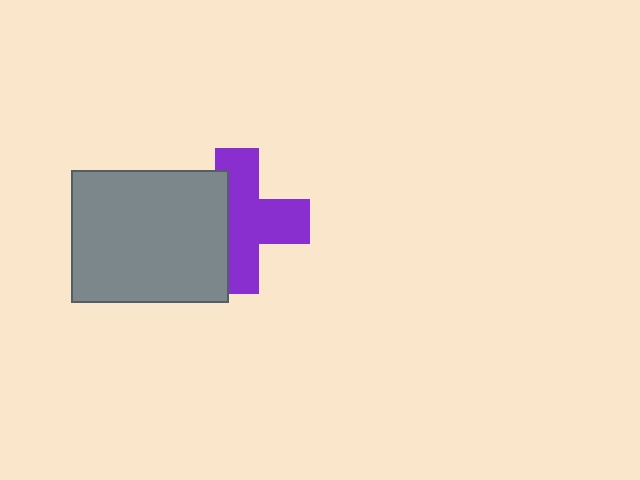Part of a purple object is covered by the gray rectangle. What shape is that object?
It is a cross.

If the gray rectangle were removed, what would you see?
You would see the complete purple cross.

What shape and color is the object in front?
The object in front is a gray rectangle.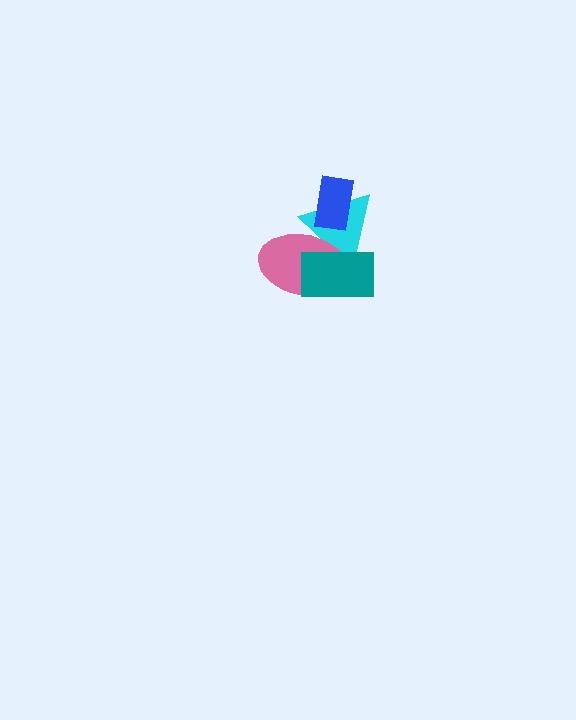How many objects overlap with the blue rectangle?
1 object overlaps with the blue rectangle.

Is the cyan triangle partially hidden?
Yes, it is partially covered by another shape.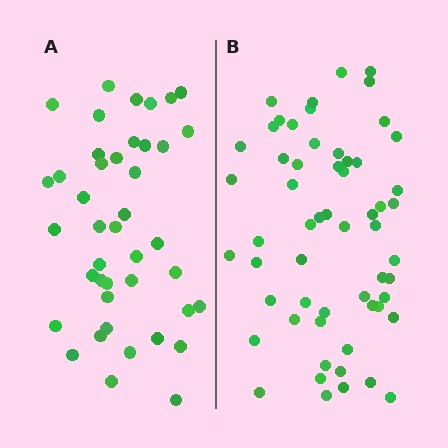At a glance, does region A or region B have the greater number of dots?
Region B (the right region) has more dots.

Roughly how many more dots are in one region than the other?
Region B has approximately 15 more dots than region A.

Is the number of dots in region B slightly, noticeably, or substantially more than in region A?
Region B has noticeably more, but not dramatically so. The ratio is roughly 1.4 to 1.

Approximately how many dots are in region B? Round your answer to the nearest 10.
About 60 dots. (The exact count is 58, which rounds to 60.)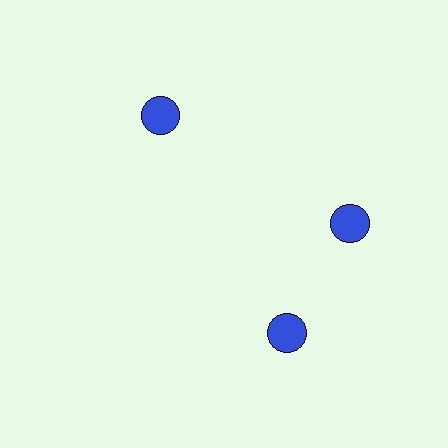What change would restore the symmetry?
The symmetry would be restored by rotating it back into even spacing with its neighbors so that all 3 circles sit at equal angles and equal distance from the center.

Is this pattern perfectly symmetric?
No. The 3 blue circles are arranged in a ring, but one element near the 7 o'clock position is rotated out of alignment along the ring, breaking the 3-fold rotational symmetry.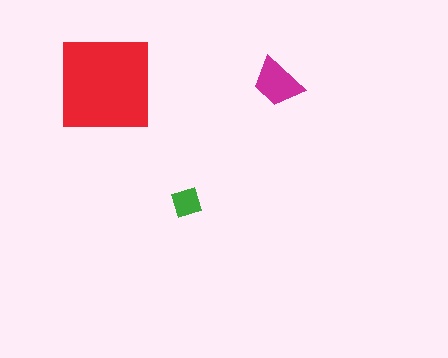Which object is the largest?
The red square.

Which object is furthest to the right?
The magenta trapezoid is rightmost.